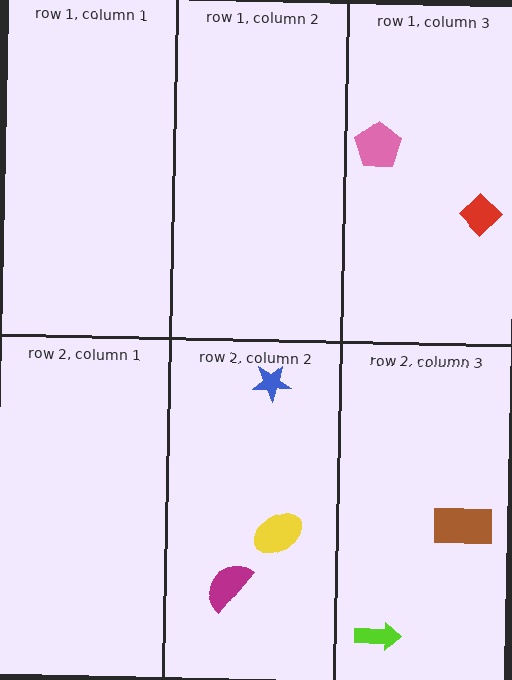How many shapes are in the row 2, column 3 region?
2.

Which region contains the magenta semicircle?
The row 2, column 2 region.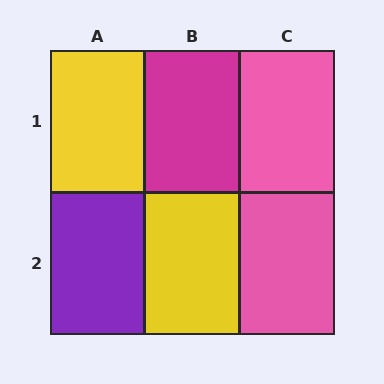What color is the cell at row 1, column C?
Pink.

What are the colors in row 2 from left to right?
Purple, yellow, pink.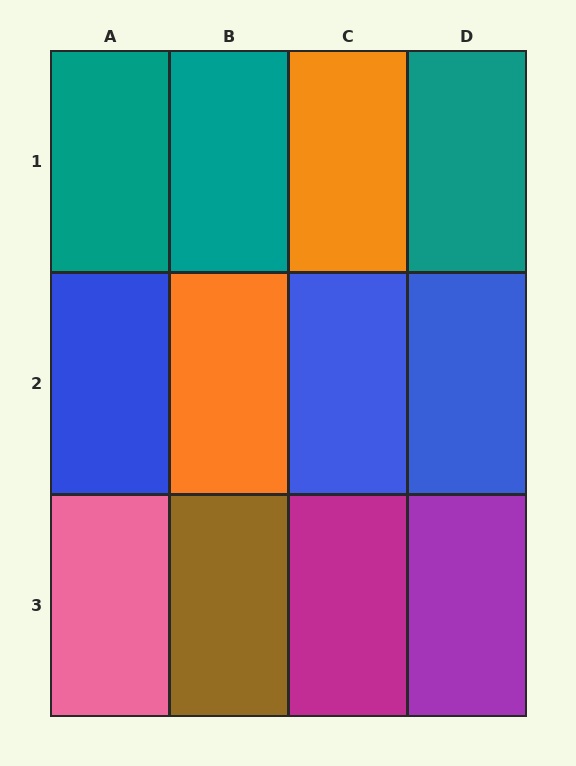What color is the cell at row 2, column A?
Blue.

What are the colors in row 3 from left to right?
Pink, brown, magenta, purple.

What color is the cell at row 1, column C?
Orange.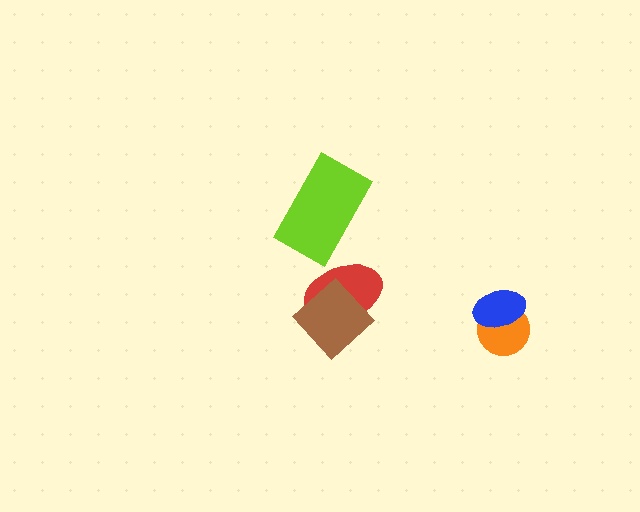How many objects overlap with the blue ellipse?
1 object overlaps with the blue ellipse.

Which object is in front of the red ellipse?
The brown diamond is in front of the red ellipse.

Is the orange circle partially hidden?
Yes, it is partially covered by another shape.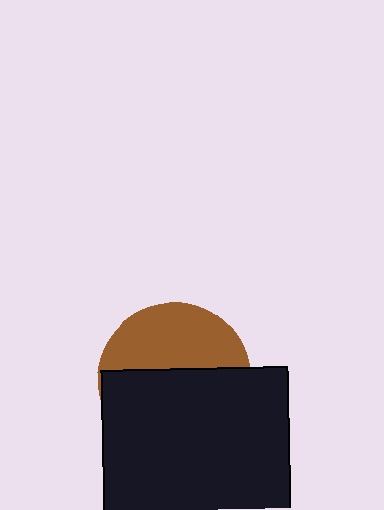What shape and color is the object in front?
The object in front is a black square.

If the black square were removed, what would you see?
You would see the complete brown circle.